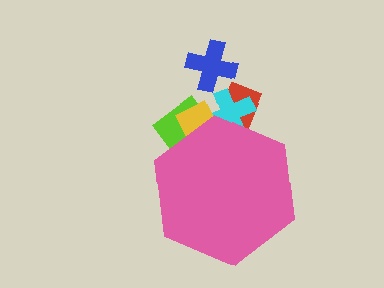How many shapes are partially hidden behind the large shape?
4 shapes are partially hidden.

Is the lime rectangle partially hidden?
Yes, the lime rectangle is partially hidden behind the pink hexagon.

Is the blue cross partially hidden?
No, the blue cross is fully visible.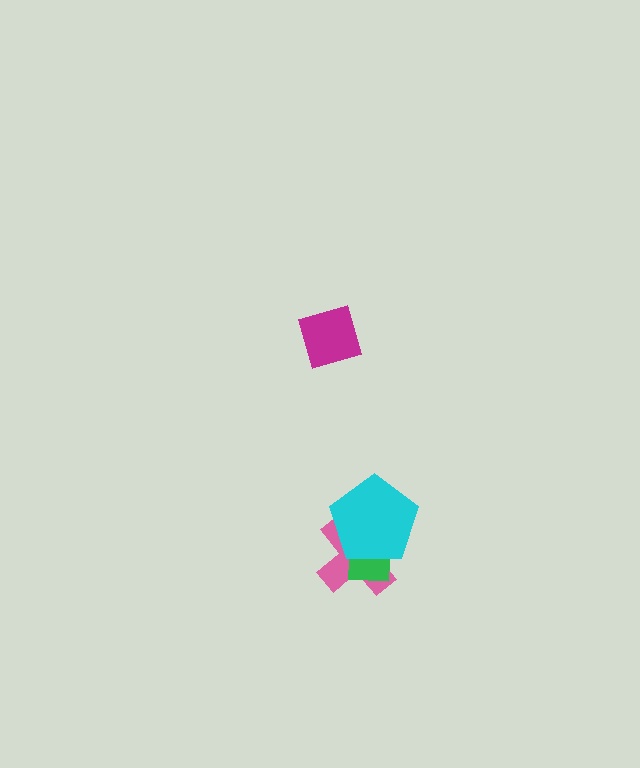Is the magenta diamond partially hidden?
No, no other shape covers it.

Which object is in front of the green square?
The cyan pentagon is in front of the green square.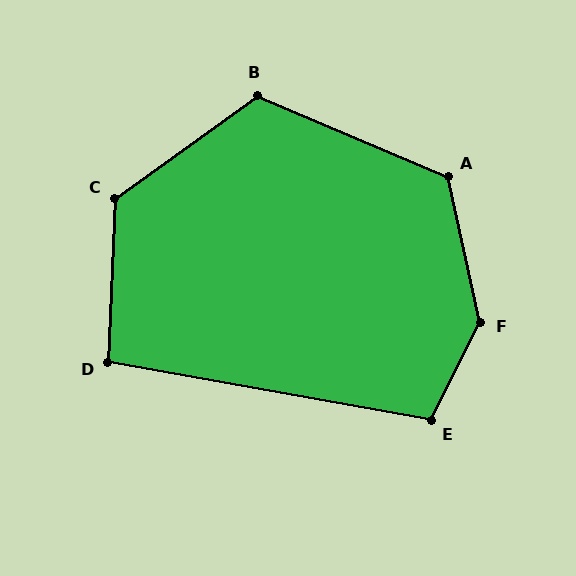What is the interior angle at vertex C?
Approximately 128 degrees (obtuse).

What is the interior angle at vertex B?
Approximately 121 degrees (obtuse).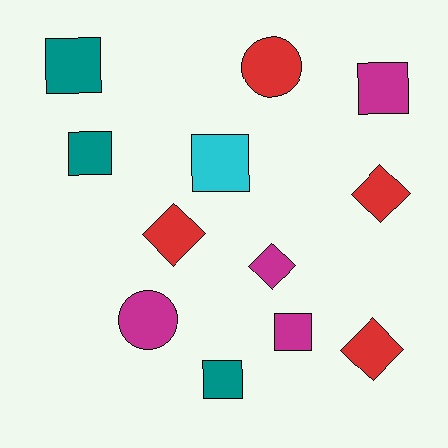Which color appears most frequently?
Red, with 4 objects.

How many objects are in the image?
There are 12 objects.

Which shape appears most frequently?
Square, with 6 objects.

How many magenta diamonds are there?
There is 1 magenta diamond.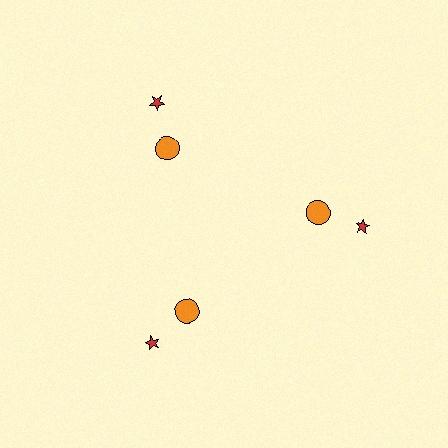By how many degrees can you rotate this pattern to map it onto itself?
The pattern maps onto itself every 120 degrees of rotation.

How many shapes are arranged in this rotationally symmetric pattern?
There are 6 shapes, arranged in 3 groups of 2.